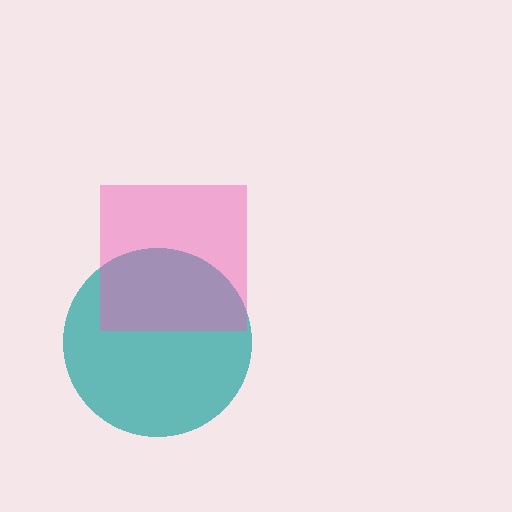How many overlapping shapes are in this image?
There are 2 overlapping shapes in the image.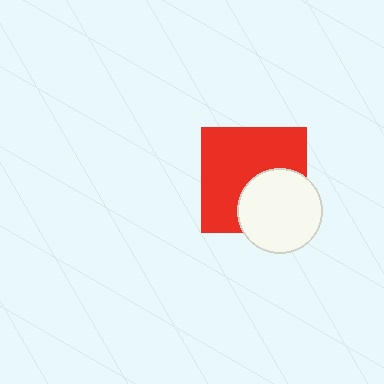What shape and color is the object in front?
The object in front is a white circle.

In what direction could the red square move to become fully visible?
The red square could move toward the upper-left. That would shift it out from behind the white circle entirely.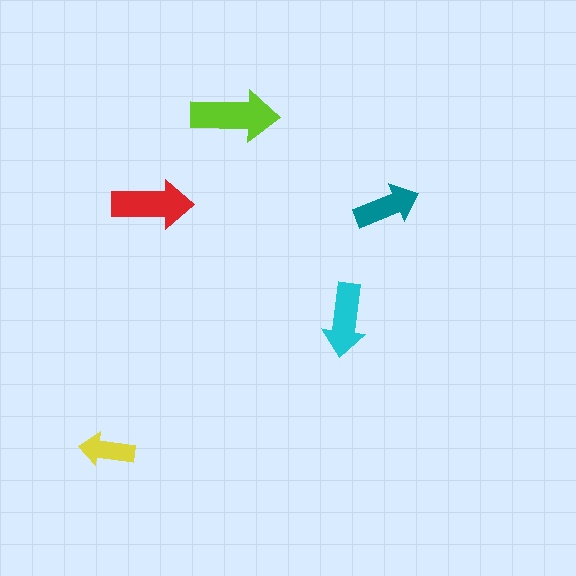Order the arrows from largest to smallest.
the lime one, the red one, the cyan one, the teal one, the yellow one.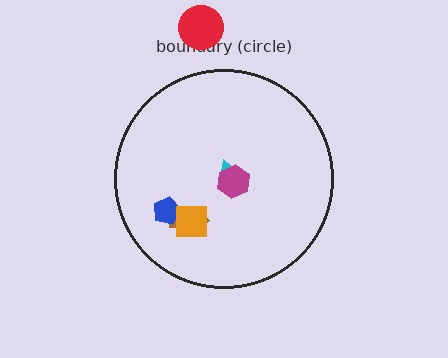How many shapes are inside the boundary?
6 inside, 1 outside.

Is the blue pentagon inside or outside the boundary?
Inside.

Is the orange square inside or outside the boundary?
Inside.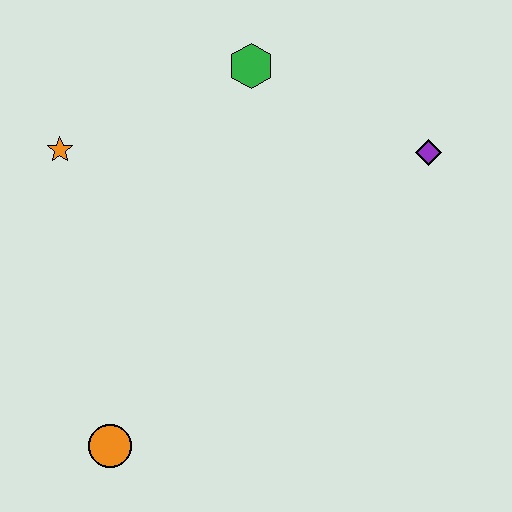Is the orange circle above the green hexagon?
No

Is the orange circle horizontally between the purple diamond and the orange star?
Yes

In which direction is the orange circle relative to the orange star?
The orange circle is below the orange star.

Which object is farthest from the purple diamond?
The orange circle is farthest from the purple diamond.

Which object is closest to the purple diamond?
The green hexagon is closest to the purple diamond.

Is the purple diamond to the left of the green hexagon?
No